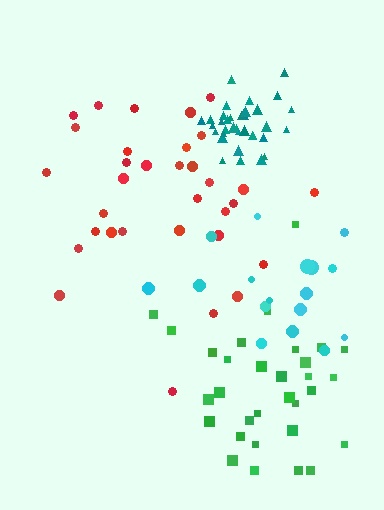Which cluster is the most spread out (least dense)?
Cyan.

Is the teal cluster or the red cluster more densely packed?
Teal.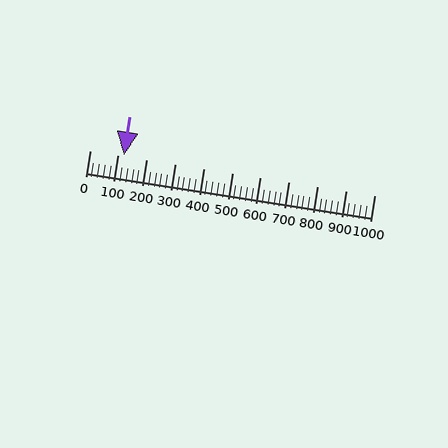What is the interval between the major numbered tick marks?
The major tick marks are spaced 100 units apart.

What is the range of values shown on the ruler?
The ruler shows values from 0 to 1000.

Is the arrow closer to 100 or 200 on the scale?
The arrow is closer to 100.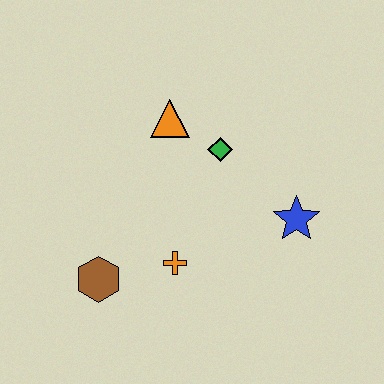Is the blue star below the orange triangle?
Yes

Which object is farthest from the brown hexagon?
The blue star is farthest from the brown hexagon.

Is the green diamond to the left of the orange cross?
No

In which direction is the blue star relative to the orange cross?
The blue star is to the right of the orange cross.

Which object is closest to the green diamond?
The orange triangle is closest to the green diamond.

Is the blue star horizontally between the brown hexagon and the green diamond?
No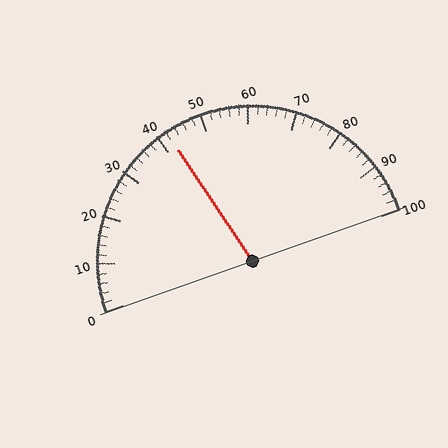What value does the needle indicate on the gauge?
The needle indicates approximately 42.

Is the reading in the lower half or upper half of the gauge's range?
The reading is in the lower half of the range (0 to 100).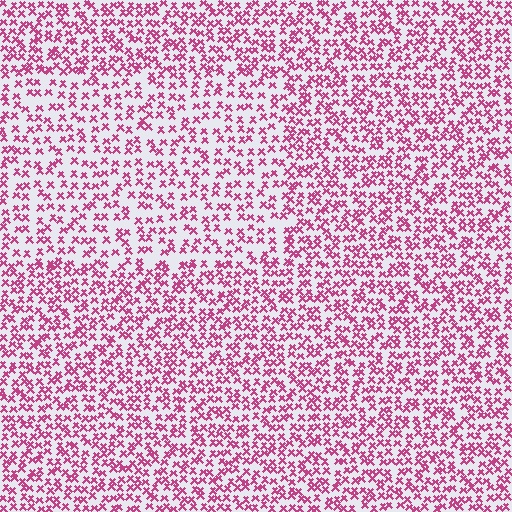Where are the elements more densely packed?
The elements are more densely packed outside the rectangle boundary.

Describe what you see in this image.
The image contains small magenta elements arranged at two different densities. A rectangle-shaped region is visible where the elements are less densely packed than the surrounding area.